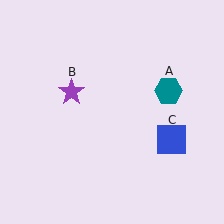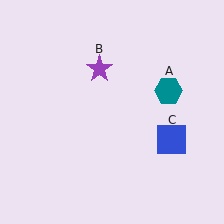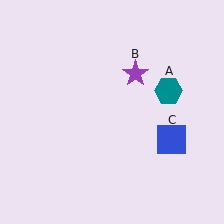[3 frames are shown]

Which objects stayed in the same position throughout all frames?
Teal hexagon (object A) and blue square (object C) remained stationary.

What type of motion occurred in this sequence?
The purple star (object B) rotated clockwise around the center of the scene.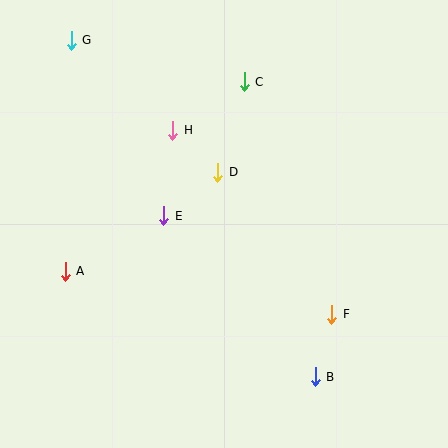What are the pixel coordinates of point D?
Point D is at (218, 172).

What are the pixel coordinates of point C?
Point C is at (244, 82).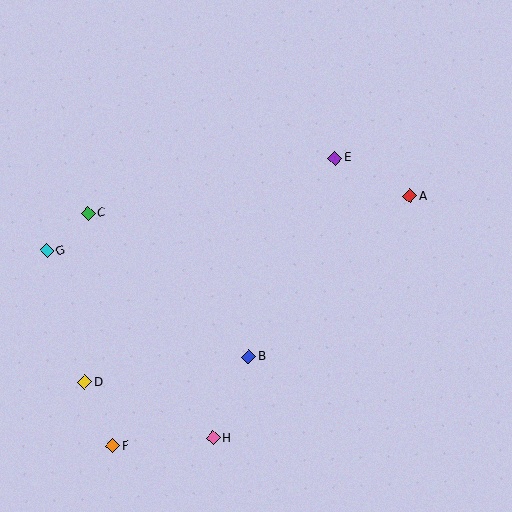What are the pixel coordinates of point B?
Point B is at (249, 357).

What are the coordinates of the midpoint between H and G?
The midpoint between H and G is at (130, 345).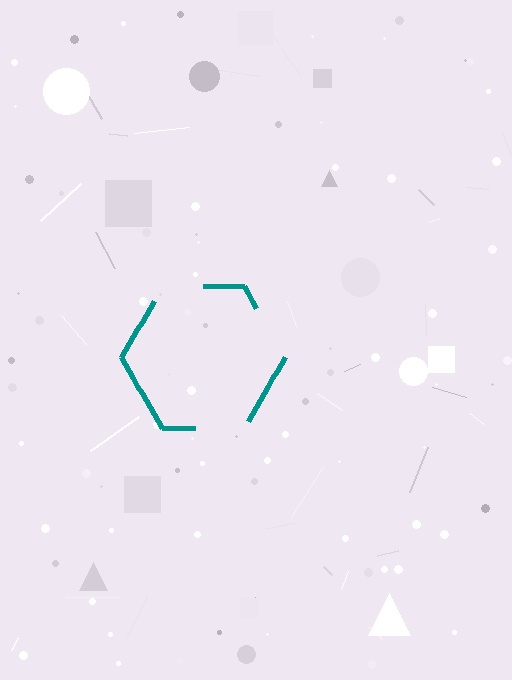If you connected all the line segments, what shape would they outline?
They would outline a hexagon.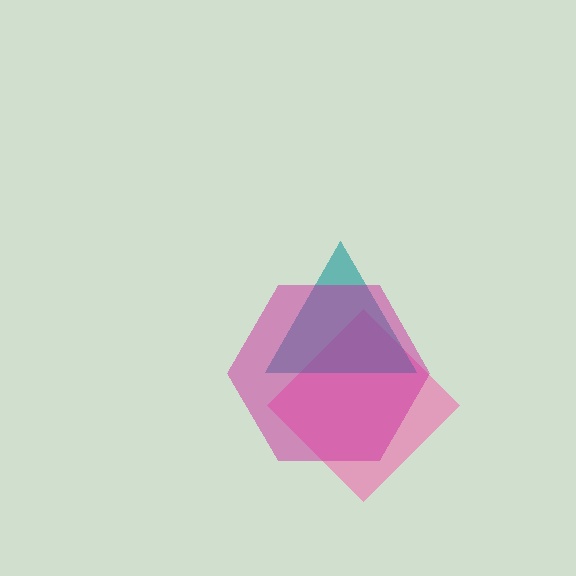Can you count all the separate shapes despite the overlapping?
Yes, there are 3 separate shapes.